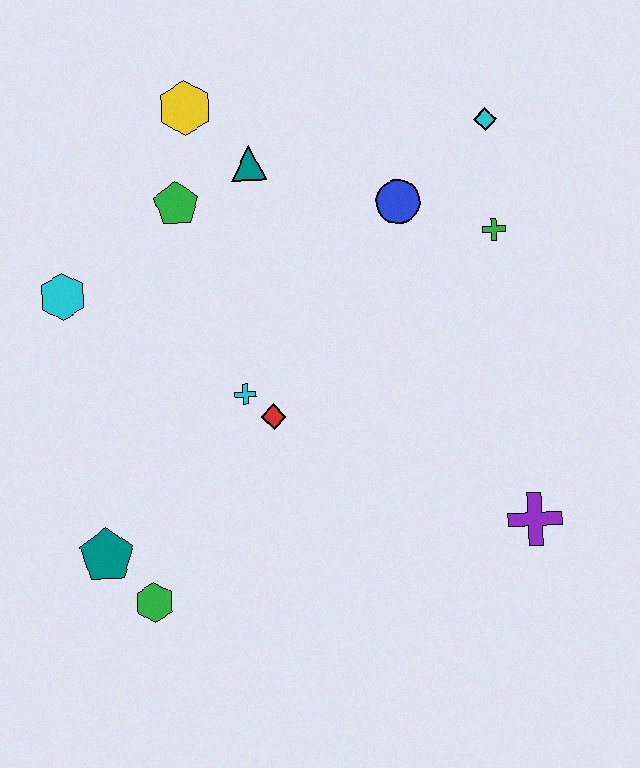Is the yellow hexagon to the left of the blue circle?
Yes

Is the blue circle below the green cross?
No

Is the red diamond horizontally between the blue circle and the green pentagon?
Yes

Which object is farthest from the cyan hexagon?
The purple cross is farthest from the cyan hexagon.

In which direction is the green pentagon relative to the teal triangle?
The green pentagon is to the left of the teal triangle.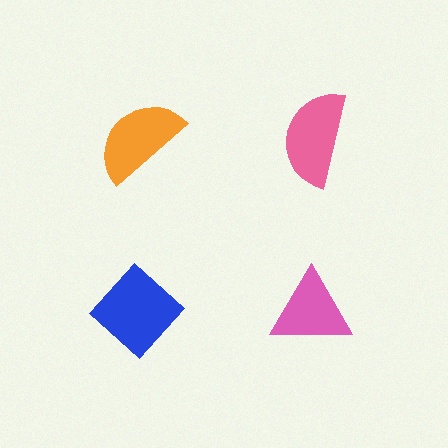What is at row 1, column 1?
An orange semicircle.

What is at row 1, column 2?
A pink semicircle.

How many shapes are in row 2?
2 shapes.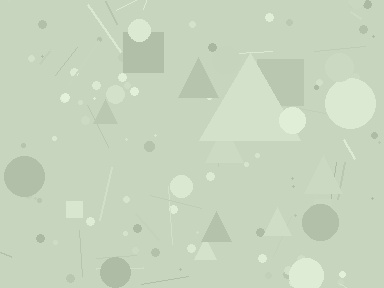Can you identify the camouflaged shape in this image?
The camouflaged shape is a triangle.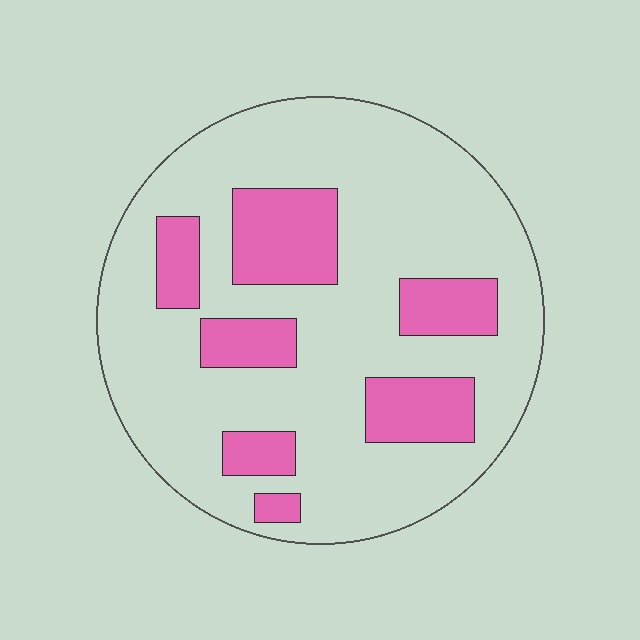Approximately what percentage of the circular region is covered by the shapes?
Approximately 25%.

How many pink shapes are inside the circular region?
7.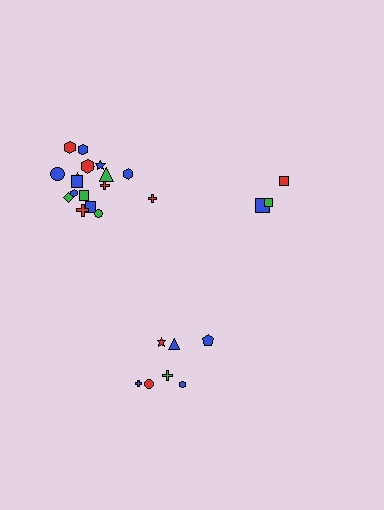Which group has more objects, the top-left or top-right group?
The top-left group.